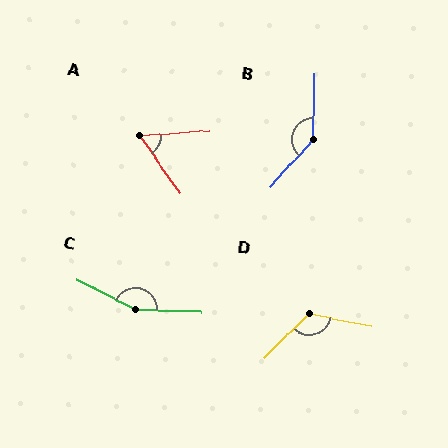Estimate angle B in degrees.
Approximately 140 degrees.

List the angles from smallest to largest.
A (59°), D (123°), B (140°), C (155°).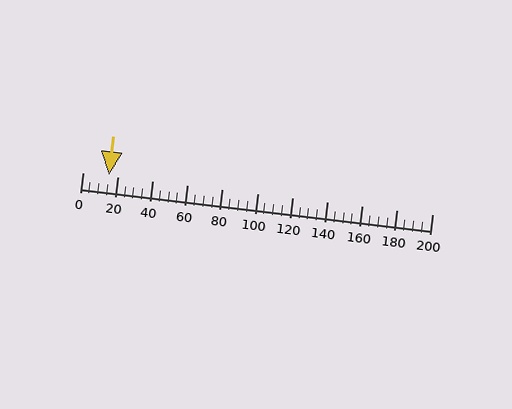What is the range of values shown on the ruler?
The ruler shows values from 0 to 200.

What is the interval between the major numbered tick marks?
The major tick marks are spaced 20 units apart.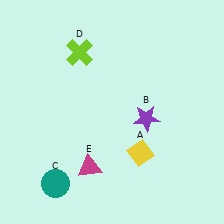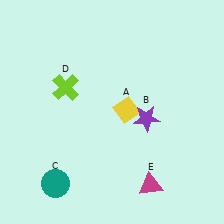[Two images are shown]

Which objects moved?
The objects that moved are: the yellow diamond (A), the lime cross (D), the magenta triangle (E).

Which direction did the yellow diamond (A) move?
The yellow diamond (A) moved up.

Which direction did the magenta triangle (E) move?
The magenta triangle (E) moved right.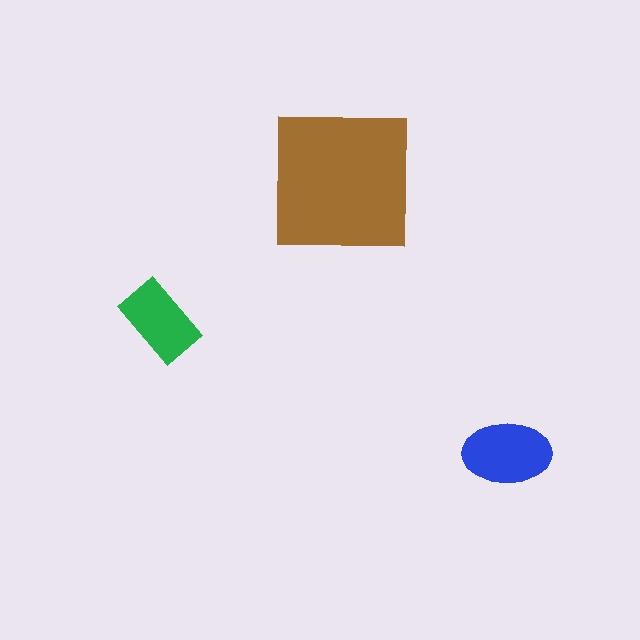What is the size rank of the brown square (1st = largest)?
1st.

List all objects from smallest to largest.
The green rectangle, the blue ellipse, the brown square.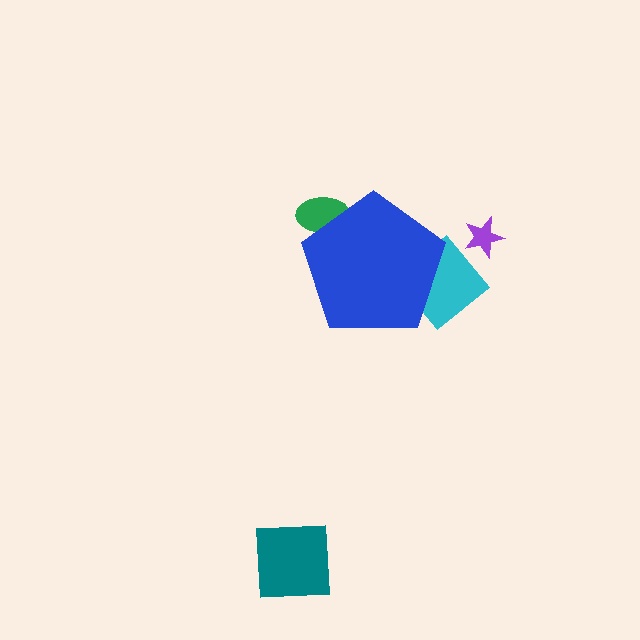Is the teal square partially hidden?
No, the teal square is fully visible.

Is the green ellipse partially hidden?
Yes, the green ellipse is partially hidden behind the blue pentagon.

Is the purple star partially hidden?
No, the purple star is fully visible.